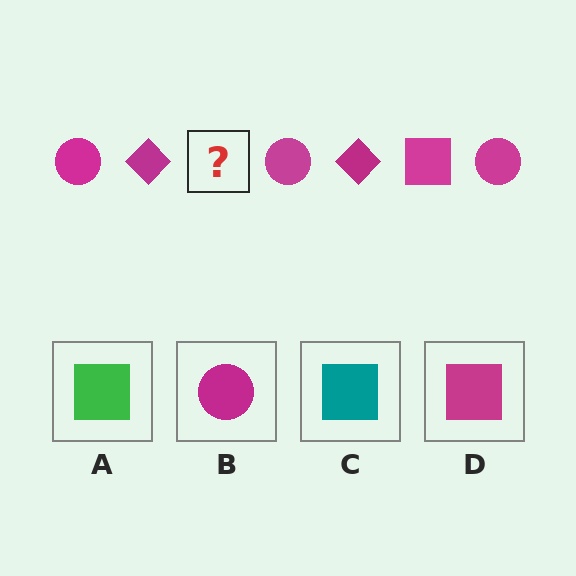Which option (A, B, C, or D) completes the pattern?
D.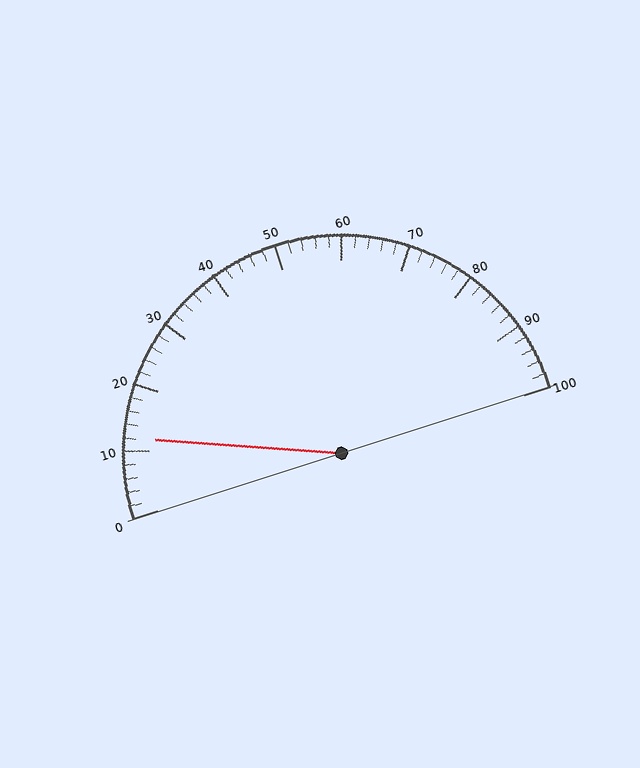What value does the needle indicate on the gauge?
The needle indicates approximately 12.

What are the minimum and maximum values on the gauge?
The gauge ranges from 0 to 100.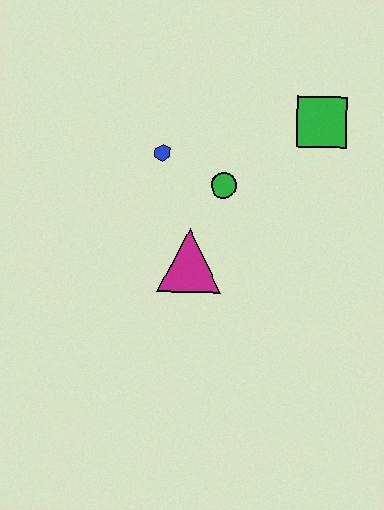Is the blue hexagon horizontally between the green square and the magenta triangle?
No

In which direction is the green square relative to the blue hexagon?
The green square is to the right of the blue hexagon.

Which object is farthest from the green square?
The magenta triangle is farthest from the green square.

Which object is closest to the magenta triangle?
The green circle is closest to the magenta triangle.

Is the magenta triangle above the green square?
No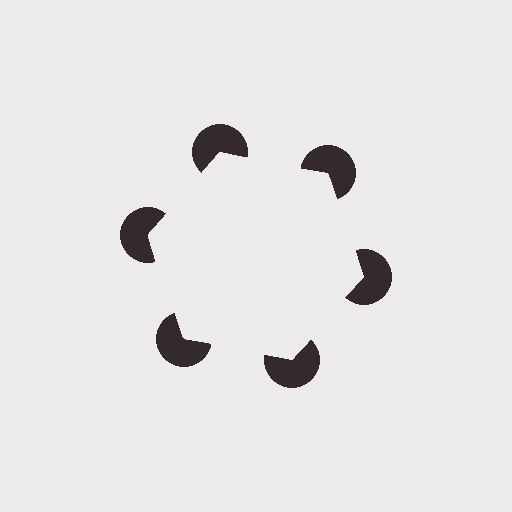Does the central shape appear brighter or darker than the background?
It typically appears slightly brighter than the background, even though no actual brightness change is drawn.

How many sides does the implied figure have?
6 sides.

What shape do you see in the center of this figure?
An illusory hexagon — its edges are inferred from the aligned wedge cuts in the pac-man discs, not physically drawn.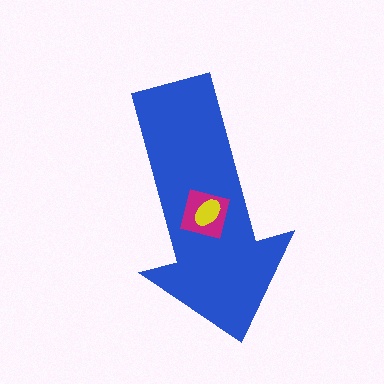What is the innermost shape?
The yellow ellipse.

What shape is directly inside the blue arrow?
The magenta square.